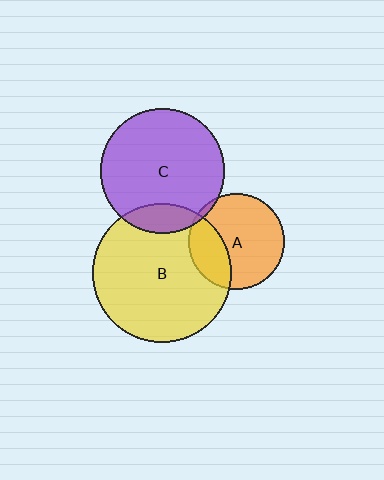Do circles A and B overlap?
Yes.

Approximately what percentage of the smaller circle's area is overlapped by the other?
Approximately 30%.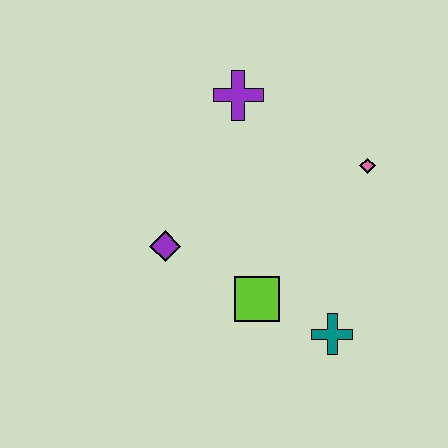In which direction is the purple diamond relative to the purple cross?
The purple diamond is below the purple cross.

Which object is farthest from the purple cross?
The teal cross is farthest from the purple cross.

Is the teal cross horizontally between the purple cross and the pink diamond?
Yes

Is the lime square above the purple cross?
No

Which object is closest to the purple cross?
The pink diamond is closest to the purple cross.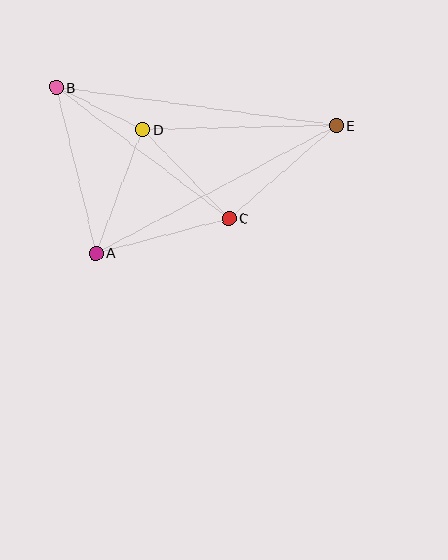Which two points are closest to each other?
Points B and D are closest to each other.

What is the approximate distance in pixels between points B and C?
The distance between B and C is approximately 217 pixels.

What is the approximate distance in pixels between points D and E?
The distance between D and E is approximately 194 pixels.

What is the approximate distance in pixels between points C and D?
The distance between C and D is approximately 124 pixels.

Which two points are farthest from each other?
Points B and E are farthest from each other.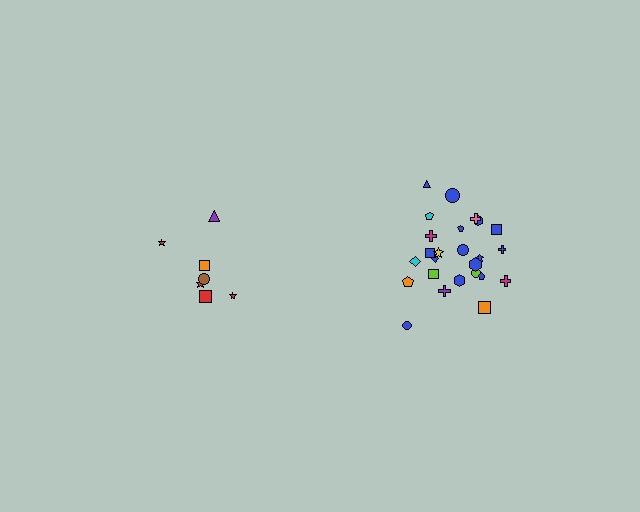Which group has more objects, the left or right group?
The right group.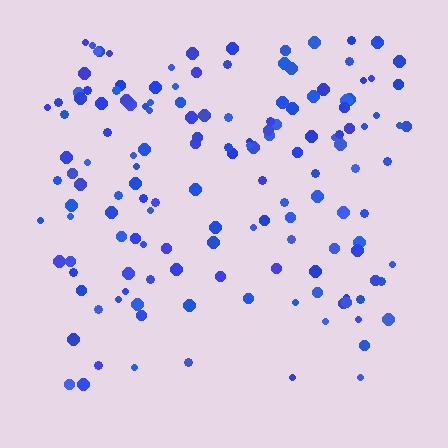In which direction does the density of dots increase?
From bottom to top, with the top side densest.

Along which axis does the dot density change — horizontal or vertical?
Vertical.